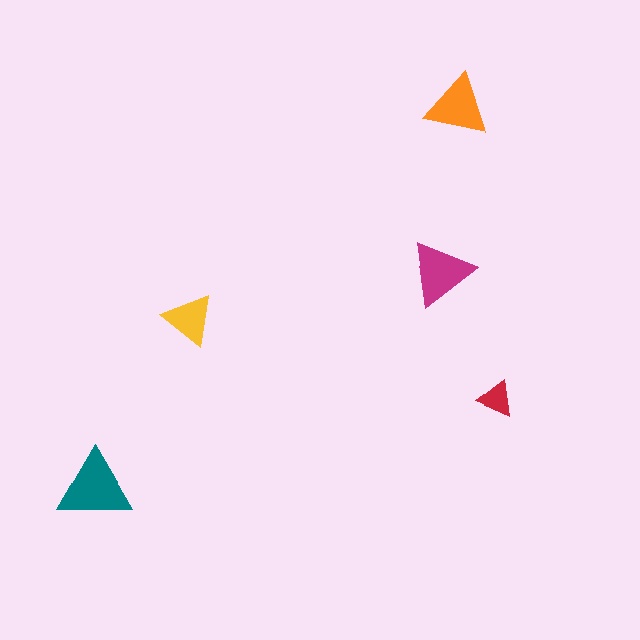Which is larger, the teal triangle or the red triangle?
The teal one.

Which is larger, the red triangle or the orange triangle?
The orange one.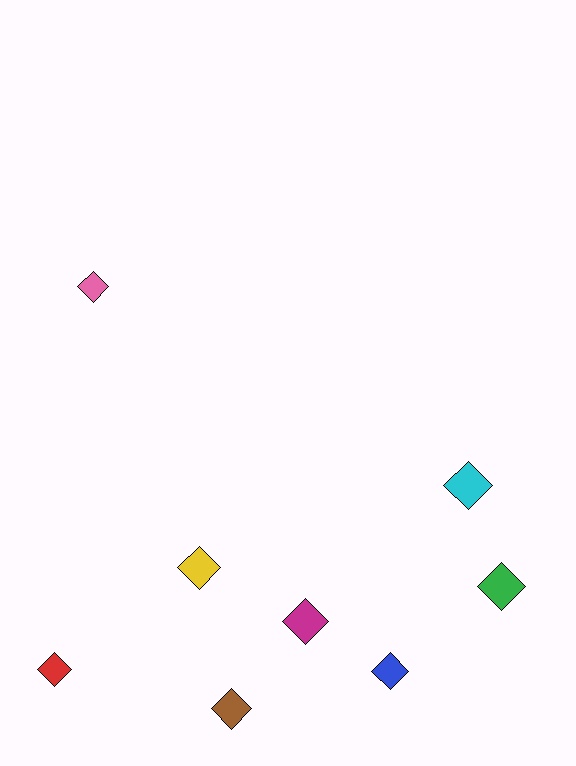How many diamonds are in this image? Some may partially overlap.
There are 8 diamonds.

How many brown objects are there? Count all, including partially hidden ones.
There is 1 brown object.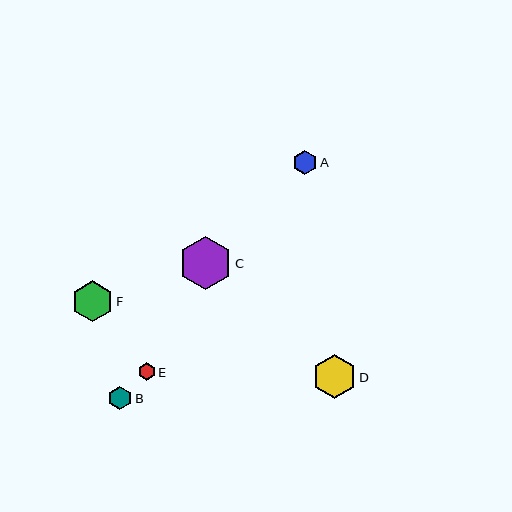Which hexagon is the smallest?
Hexagon E is the smallest with a size of approximately 17 pixels.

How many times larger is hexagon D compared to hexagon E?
Hexagon D is approximately 2.6 times the size of hexagon E.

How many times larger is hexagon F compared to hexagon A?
Hexagon F is approximately 1.7 times the size of hexagon A.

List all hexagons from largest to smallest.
From largest to smallest: C, D, F, A, B, E.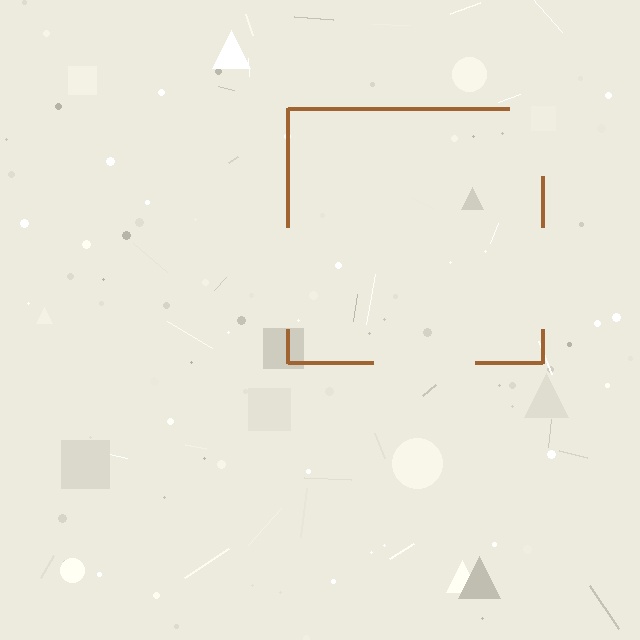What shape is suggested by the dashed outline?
The dashed outline suggests a square.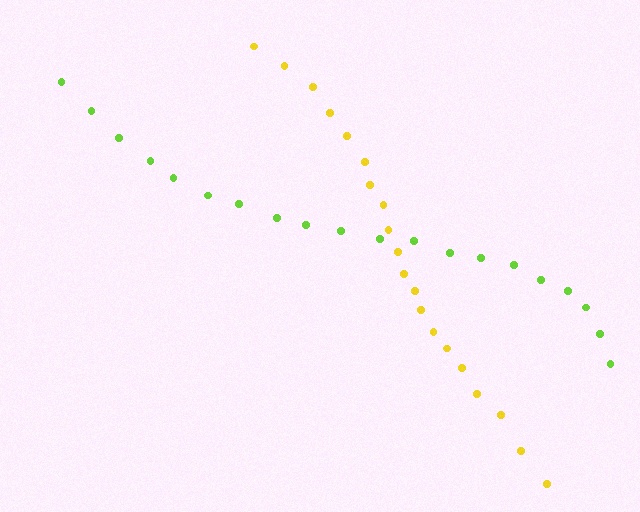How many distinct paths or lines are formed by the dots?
There are 2 distinct paths.